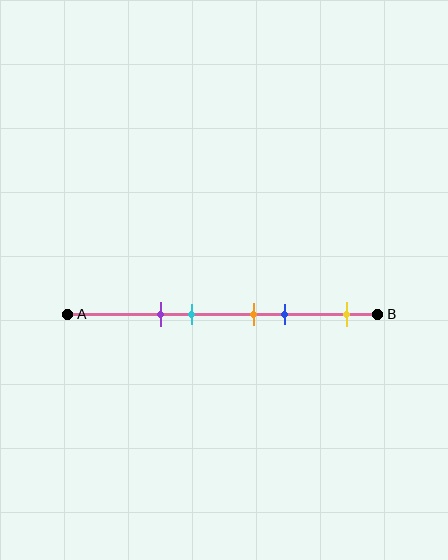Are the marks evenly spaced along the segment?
No, the marks are not evenly spaced.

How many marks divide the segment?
There are 5 marks dividing the segment.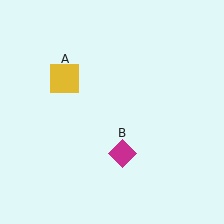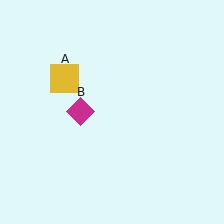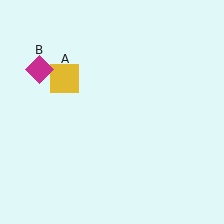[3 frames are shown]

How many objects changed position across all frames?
1 object changed position: magenta diamond (object B).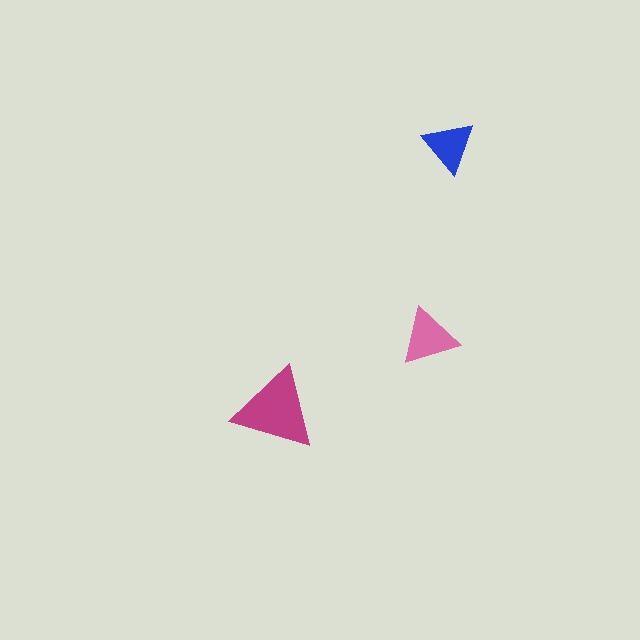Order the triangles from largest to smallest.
the magenta one, the pink one, the blue one.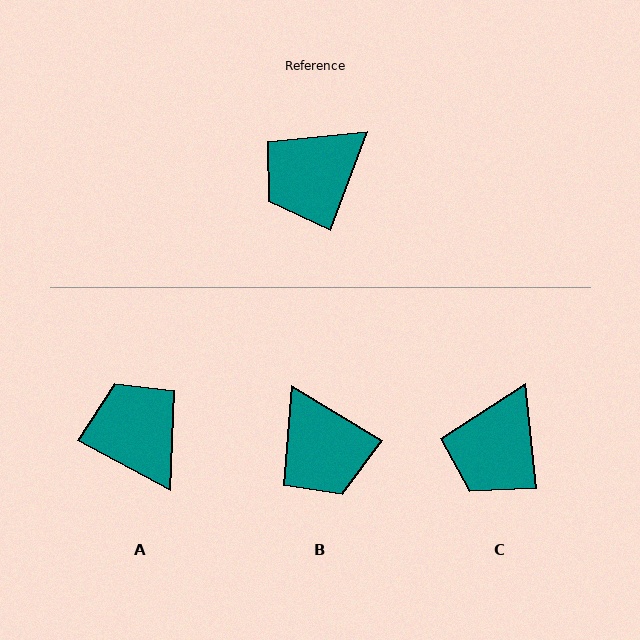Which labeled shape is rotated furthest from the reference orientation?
A, about 98 degrees away.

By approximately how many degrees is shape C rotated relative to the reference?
Approximately 27 degrees counter-clockwise.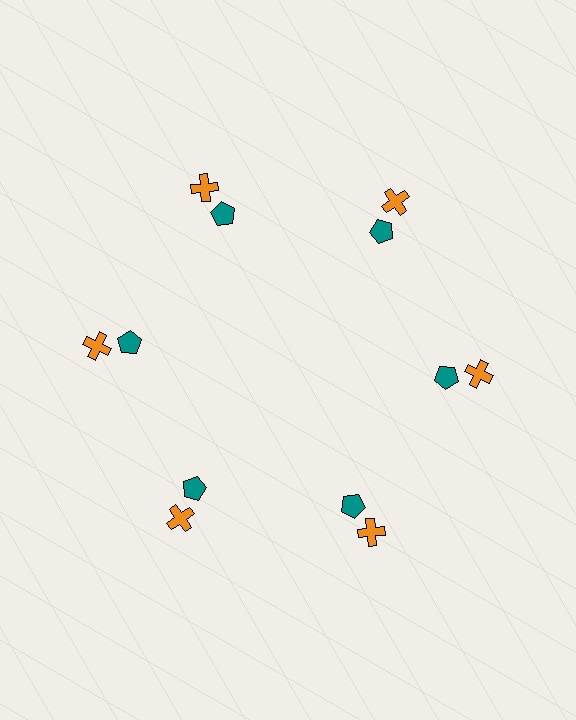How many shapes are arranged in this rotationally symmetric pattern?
There are 12 shapes, arranged in 6 groups of 2.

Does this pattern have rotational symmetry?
Yes, this pattern has 6-fold rotational symmetry. It looks the same after rotating 60 degrees around the center.